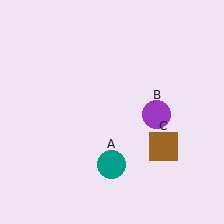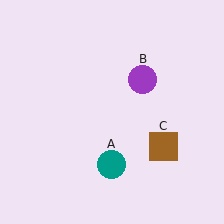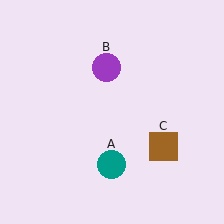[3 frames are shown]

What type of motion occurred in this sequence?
The purple circle (object B) rotated counterclockwise around the center of the scene.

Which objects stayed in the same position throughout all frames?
Teal circle (object A) and brown square (object C) remained stationary.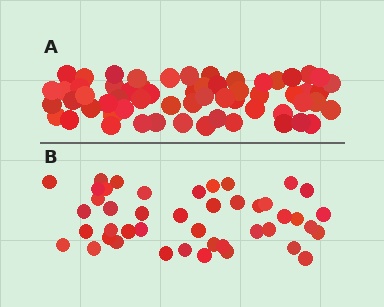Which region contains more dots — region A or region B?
Region A (the top region) has more dots.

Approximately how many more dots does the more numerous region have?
Region A has approximately 15 more dots than region B.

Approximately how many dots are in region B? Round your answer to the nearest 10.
About 40 dots. (The exact count is 44, which rounds to 40.)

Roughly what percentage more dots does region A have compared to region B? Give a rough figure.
About 35% more.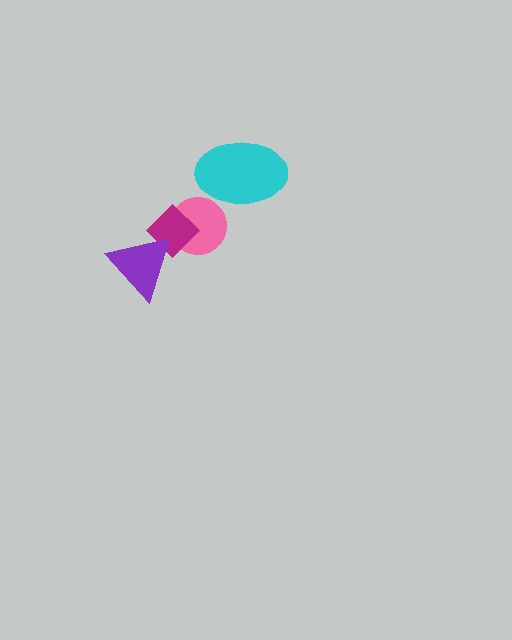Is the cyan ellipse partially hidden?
No, no other shape covers it.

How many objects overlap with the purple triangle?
1 object overlaps with the purple triangle.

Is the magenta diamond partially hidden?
Yes, it is partially covered by another shape.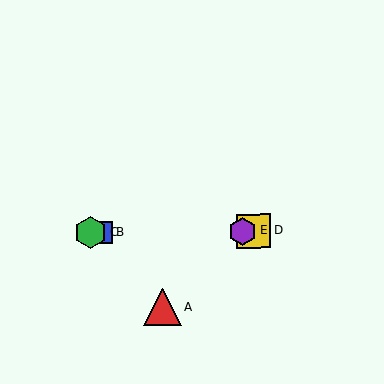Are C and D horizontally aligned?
Yes, both are at y≈232.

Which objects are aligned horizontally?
Objects B, C, D, E are aligned horizontally.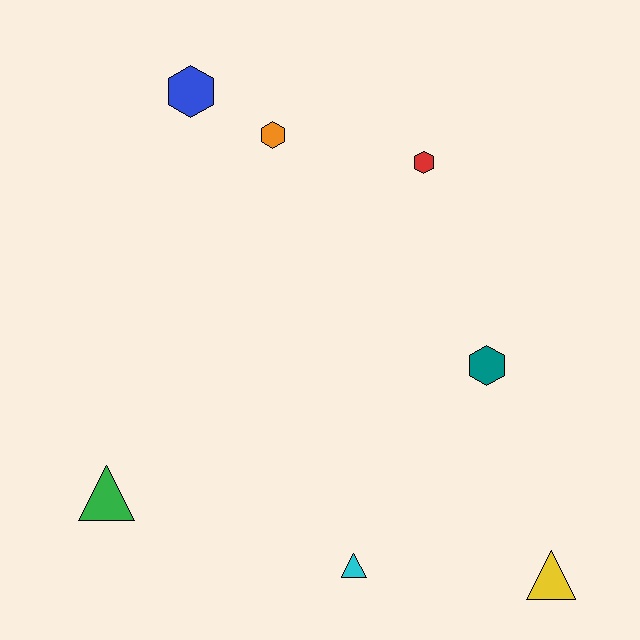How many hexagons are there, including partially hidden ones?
There are 4 hexagons.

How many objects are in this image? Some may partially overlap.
There are 7 objects.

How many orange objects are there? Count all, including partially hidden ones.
There is 1 orange object.